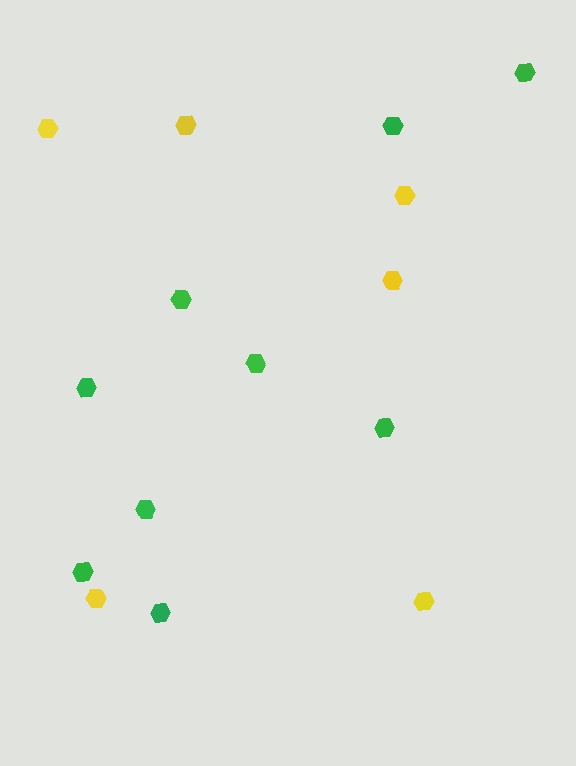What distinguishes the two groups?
There are 2 groups: one group of green hexagons (9) and one group of yellow hexagons (6).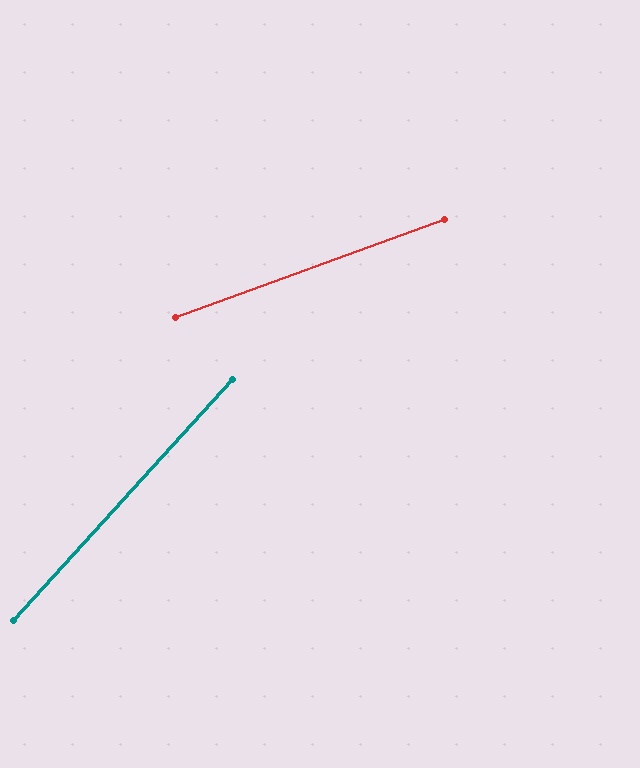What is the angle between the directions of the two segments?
Approximately 28 degrees.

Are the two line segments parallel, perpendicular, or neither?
Neither parallel nor perpendicular — they differ by about 28°.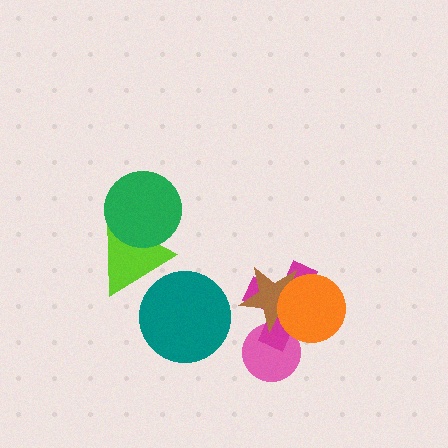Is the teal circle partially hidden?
Yes, it is partially covered by another shape.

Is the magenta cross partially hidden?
Yes, it is partially covered by another shape.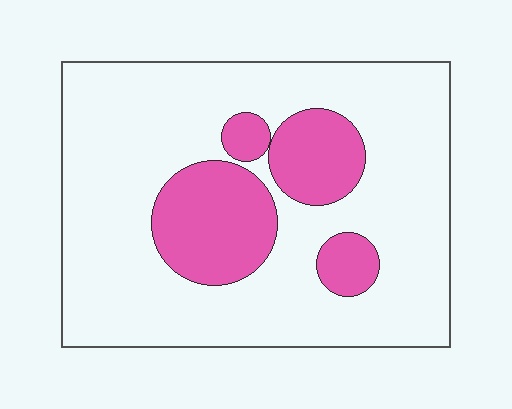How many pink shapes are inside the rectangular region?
4.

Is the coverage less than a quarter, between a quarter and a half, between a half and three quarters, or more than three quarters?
Less than a quarter.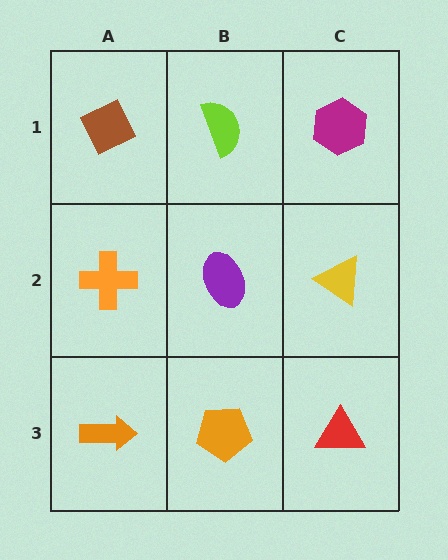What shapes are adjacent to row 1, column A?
An orange cross (row 2, column A), a lime semicircle (row 1, column B).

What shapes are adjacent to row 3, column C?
A yellow triangle (row 2, column C), an orange pentagon (row 3, column B).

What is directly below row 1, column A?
An orange cross.